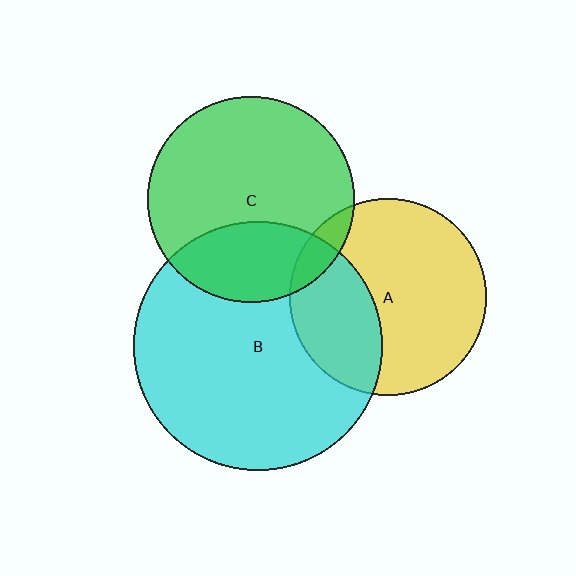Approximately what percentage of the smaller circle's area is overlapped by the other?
Approximately 30%.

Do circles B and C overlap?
Yes.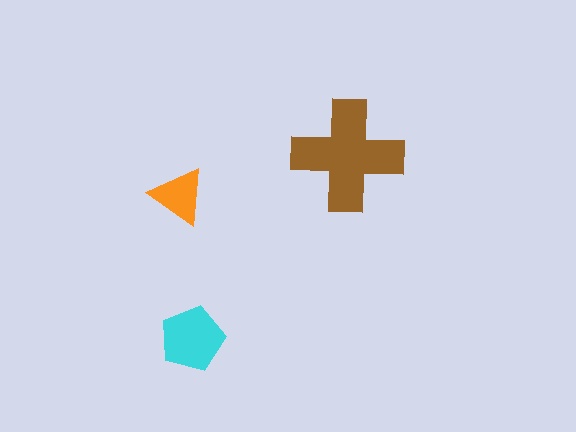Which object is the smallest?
The orange triangle.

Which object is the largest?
The brown cross.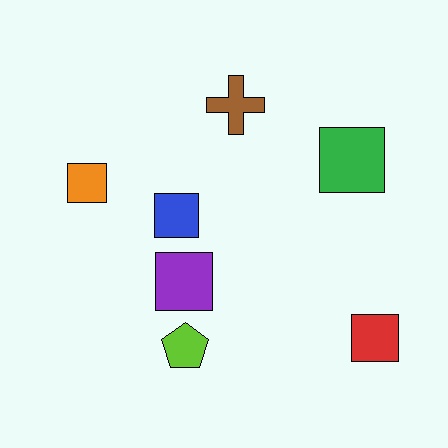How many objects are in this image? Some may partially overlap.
There are 7 objects.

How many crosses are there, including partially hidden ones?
There is 1 cross.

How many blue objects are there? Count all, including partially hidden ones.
There is 1 blue object.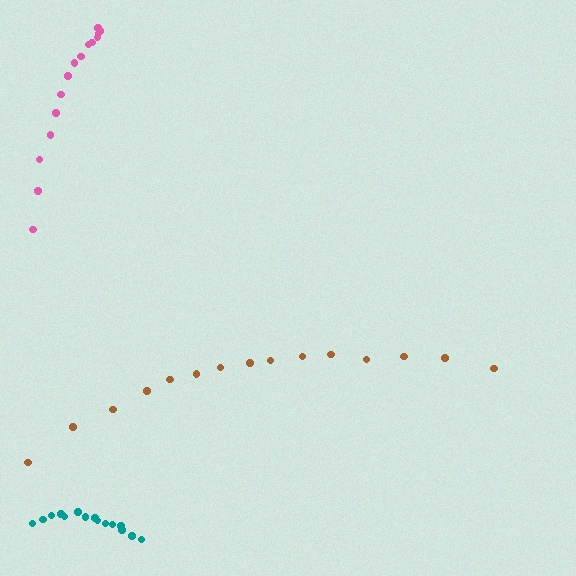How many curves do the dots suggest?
There are 3 distinct paths.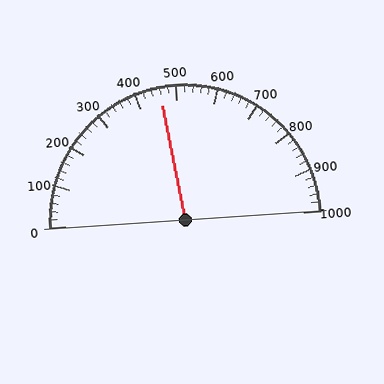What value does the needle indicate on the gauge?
The needle indicates approximately 460.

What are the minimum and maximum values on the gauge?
The gauge ranges from 0 to 1000.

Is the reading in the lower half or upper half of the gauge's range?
The reading is in the lower half of the range (0 to 1000).